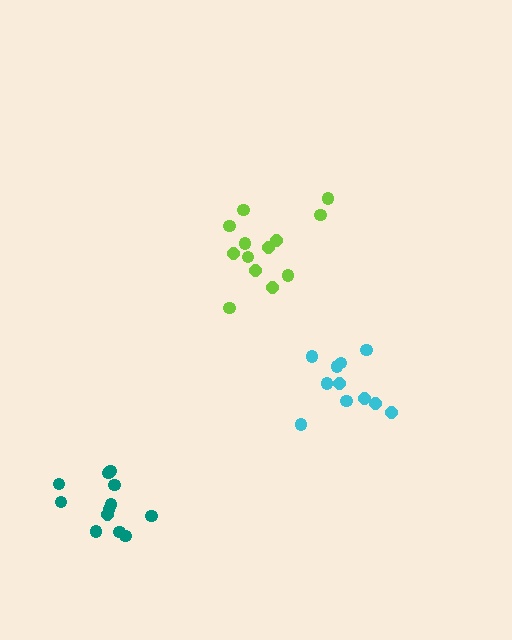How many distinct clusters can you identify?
There are 3 distinct clusters.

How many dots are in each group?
Group 1: 11 dots, Group 2: 13 dots, Group 3: 12 dots (36 total).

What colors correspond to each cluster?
The clusters are colored: cyan, lime, teal.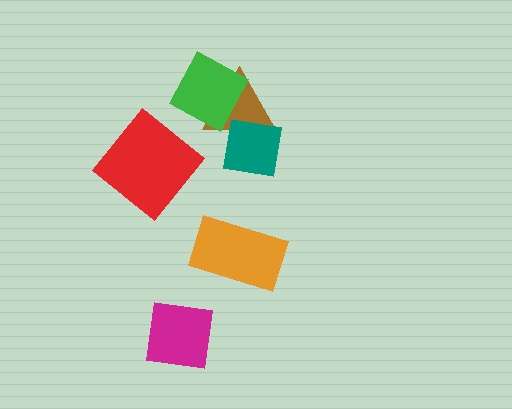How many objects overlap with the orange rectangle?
0 objects overlap with the orange rectangle.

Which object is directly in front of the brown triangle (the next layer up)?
The green diamond is directly in front of the brown triangle.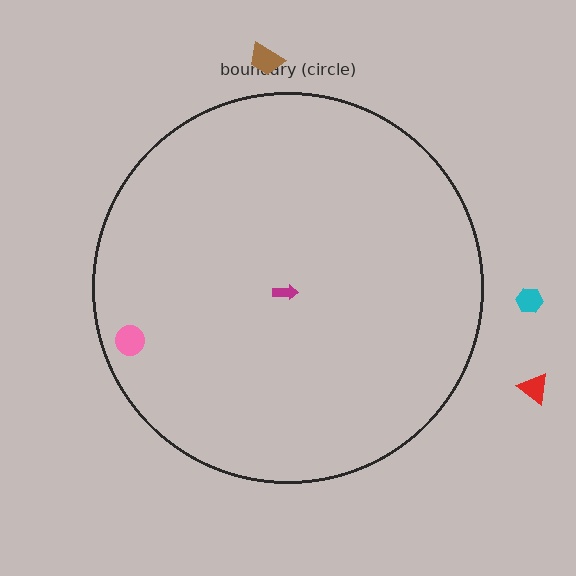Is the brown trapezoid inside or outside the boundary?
Outside.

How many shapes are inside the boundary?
2 inside, 3 outside.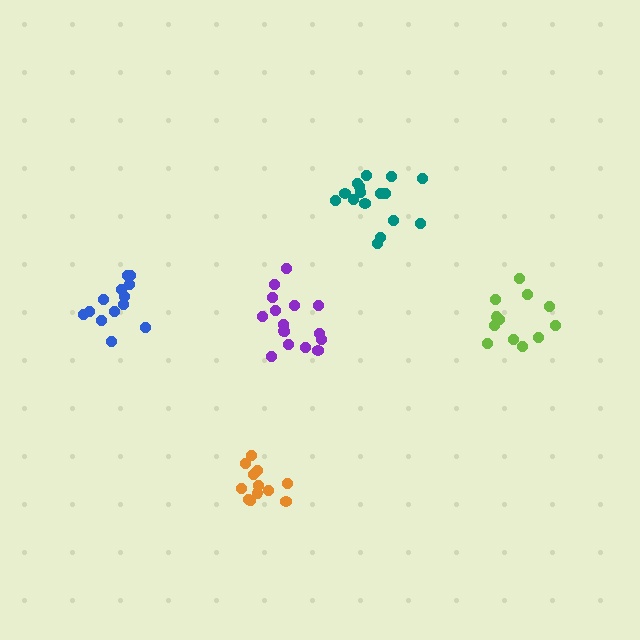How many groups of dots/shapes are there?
There are 5 groups.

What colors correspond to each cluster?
The clusters are colored: purple, orange, teal, blue, lime.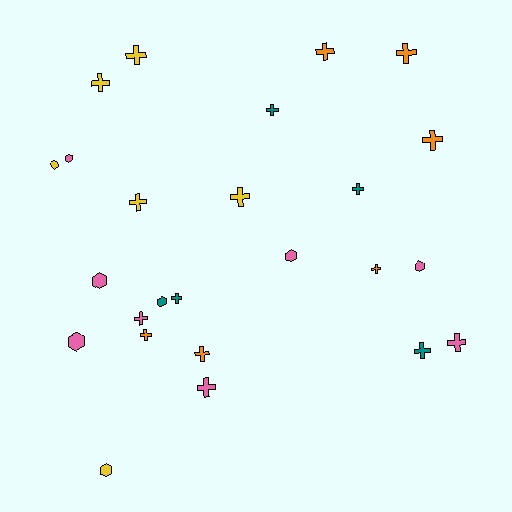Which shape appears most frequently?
Cross, with 17 objects.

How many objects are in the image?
There are 25 objects.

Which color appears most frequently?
Pink, with 8 objects.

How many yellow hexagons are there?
There are 2 yellow hexagons.